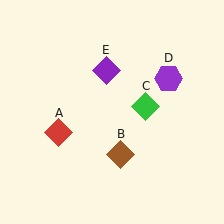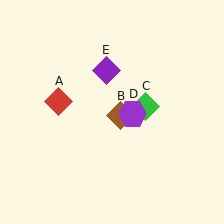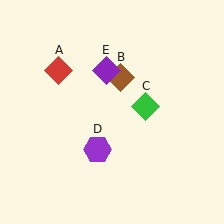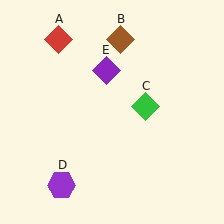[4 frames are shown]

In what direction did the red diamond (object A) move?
The red diamond (object A) moved up.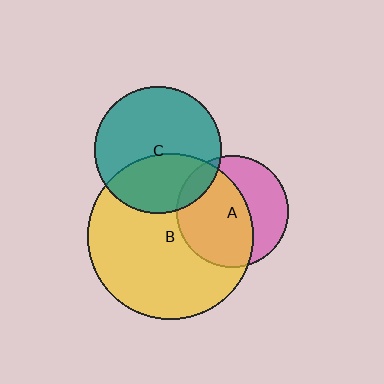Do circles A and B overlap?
Yes.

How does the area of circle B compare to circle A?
Approximately 2.2 times.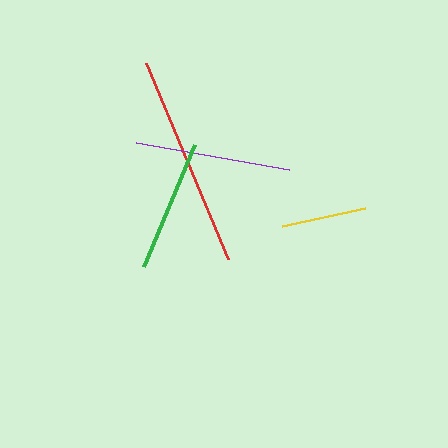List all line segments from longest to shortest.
From longest to shortest: red, purple, green, yellow.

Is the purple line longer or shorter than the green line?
The purple line is longer than the green line.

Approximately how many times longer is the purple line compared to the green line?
The purple line is approximately 1.2 times the length of the green line.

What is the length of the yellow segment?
The yellow segment is approximately 85 pixels long.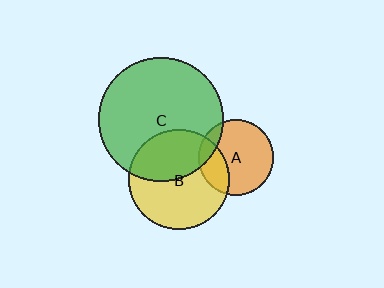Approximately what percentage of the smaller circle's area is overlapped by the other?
Approximately 25%.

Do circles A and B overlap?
Yes.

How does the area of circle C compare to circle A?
Approximately 2.7 times.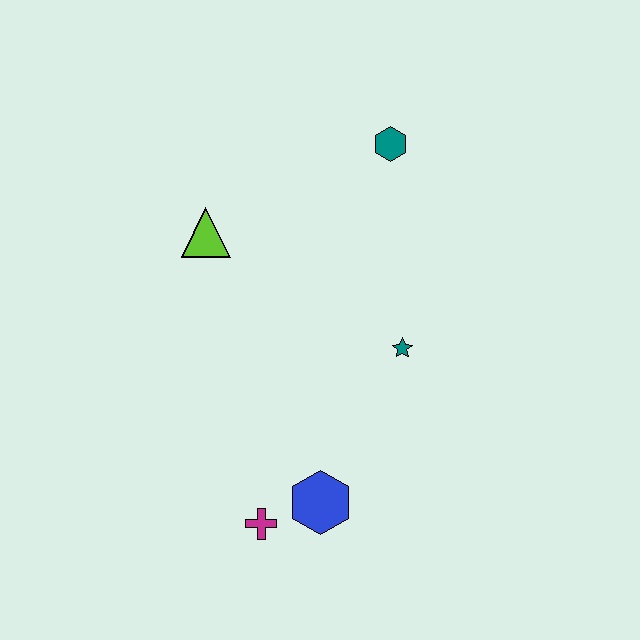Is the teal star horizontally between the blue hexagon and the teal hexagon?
No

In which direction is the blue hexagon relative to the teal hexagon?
The blue hexagon is below the teal hexagon.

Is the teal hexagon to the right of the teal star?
No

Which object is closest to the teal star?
The blue hexagon is closest to the teal star.